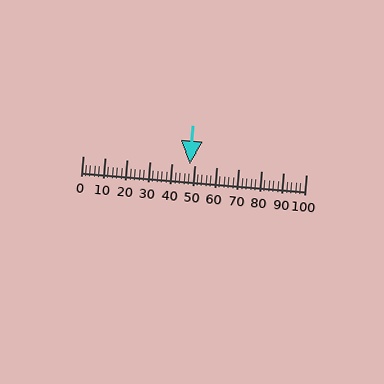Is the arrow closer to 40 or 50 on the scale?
The arrow is closer to 50.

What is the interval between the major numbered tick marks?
The major tick marks are spaced 10 units apart.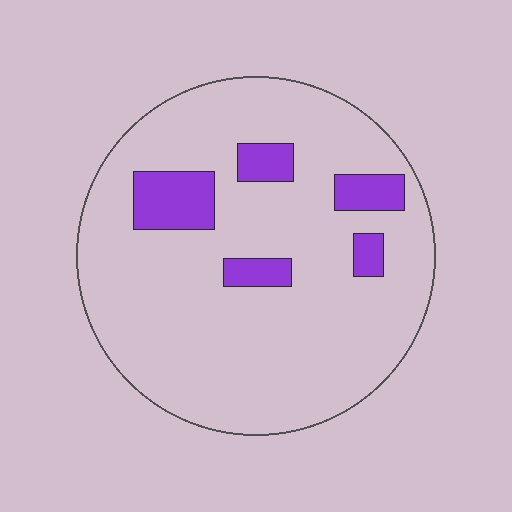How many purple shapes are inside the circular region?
5.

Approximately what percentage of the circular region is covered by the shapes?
Approximately 15%.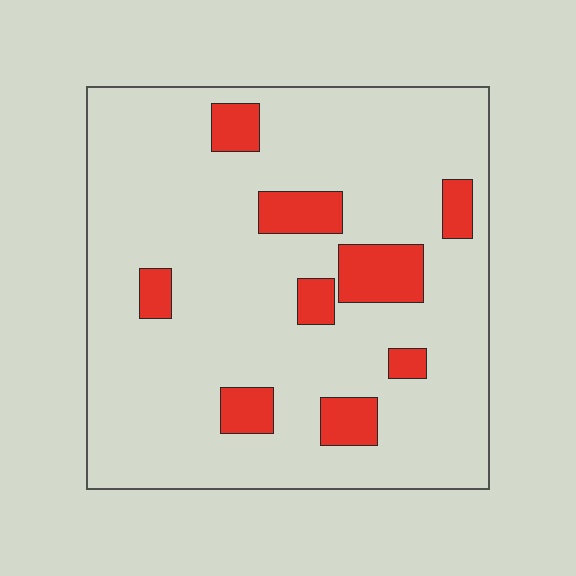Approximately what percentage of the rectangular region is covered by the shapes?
Approximately 15%.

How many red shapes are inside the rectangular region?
9.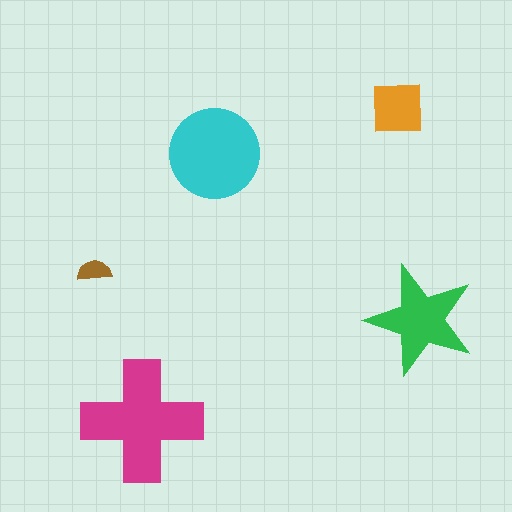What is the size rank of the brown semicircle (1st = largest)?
5th.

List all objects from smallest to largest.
The brown semicircle, the orange square, the green star, the cyan circle, the magenta cross.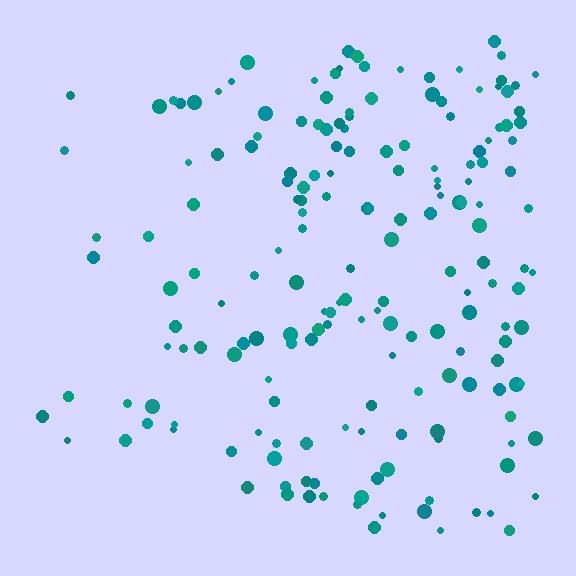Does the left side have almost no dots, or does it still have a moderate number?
Still a moderate number, just noticeably fewer than the right.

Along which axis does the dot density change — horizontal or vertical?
Horizontal.